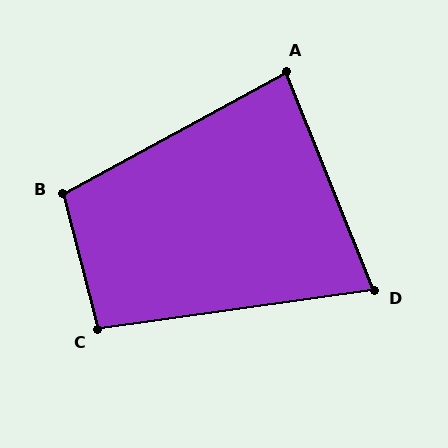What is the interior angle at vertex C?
Approximately 97 degrees (obtuse).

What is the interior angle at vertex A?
Approximately 83 degrees (acute).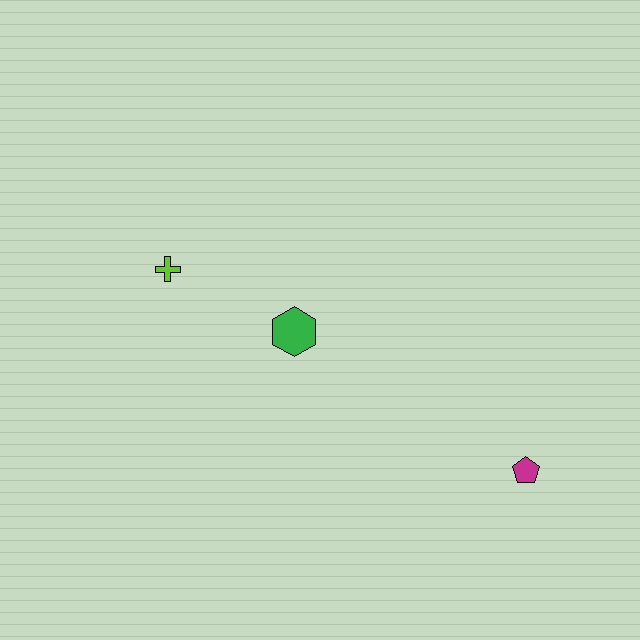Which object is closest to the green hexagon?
The lime cross is closest to the green hexagon.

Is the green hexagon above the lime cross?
No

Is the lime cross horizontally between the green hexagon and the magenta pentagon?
No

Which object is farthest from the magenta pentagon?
The lime cross is farthest from the magenta pentagon.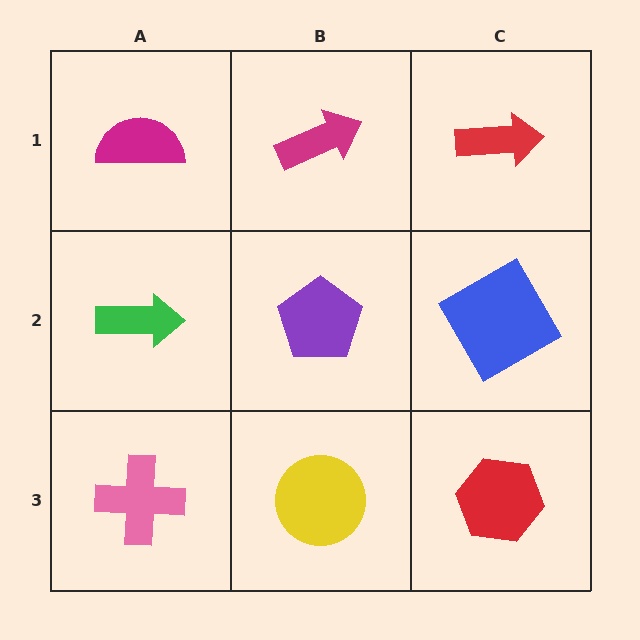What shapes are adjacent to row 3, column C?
A blue diamond (row 2, column C), a yellow circle (row 3, column B).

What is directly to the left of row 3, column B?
A pink cross.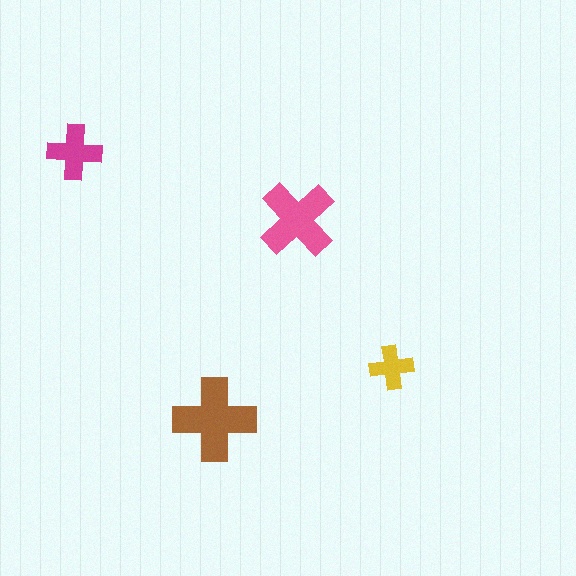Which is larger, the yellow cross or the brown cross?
The brown one.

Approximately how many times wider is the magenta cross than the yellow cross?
About 1.5 times wider.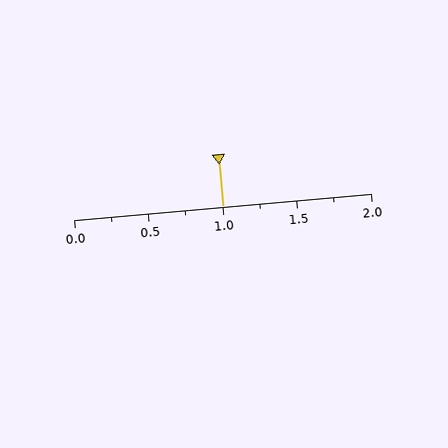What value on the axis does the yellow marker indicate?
The marker indicates approximately 1.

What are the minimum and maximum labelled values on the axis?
The axis runs from 0.0 to 2.0.